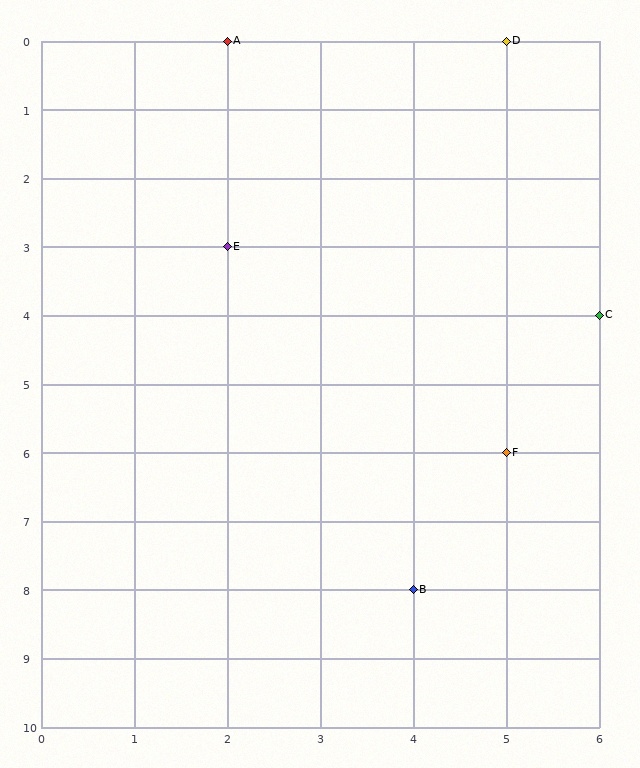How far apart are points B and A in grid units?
Points B and A are 2 columns and 8 rows apart (about 8.2 grid units diagonally).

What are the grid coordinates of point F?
Point F is at grid coordinates (5, 6).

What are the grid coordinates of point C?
Point C is at grid coordinates (6, 4).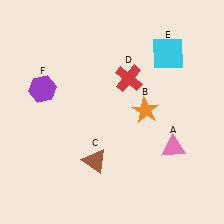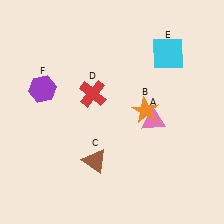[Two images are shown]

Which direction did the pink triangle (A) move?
The pink triangle (A) moved up.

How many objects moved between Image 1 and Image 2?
2 objects moved between the two images.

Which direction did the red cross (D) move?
The red cross (D) moved left.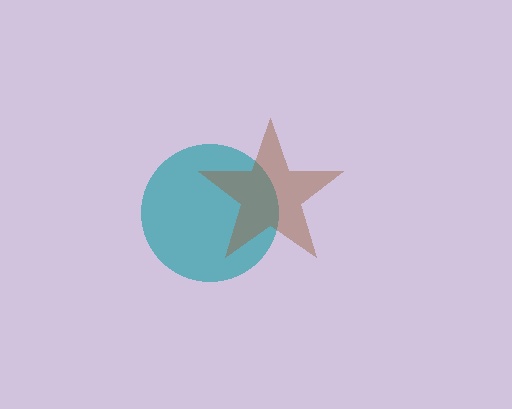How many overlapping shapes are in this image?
There are 2 overlapping shapes in the image.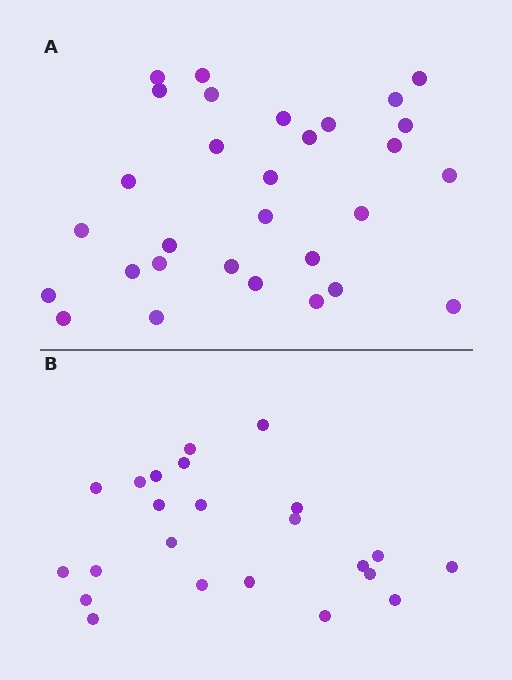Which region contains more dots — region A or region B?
Region A (the top region) has more dots.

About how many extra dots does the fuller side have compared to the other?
Region A has roughly 8 or so more dots than region B.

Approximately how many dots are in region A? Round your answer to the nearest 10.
About 30 dots.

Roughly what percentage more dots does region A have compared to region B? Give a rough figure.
About 30% more.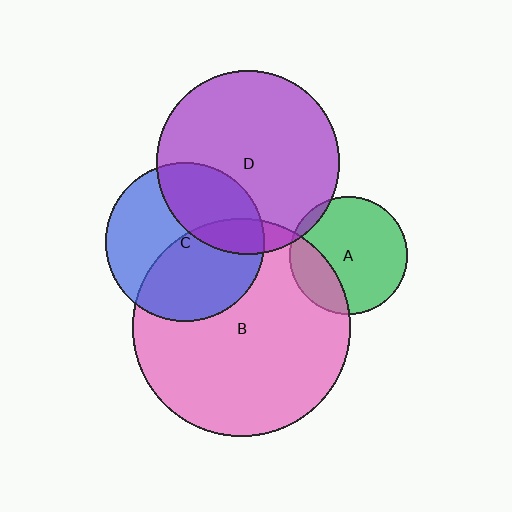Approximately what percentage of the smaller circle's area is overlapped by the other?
Approximately 45%.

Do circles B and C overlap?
Yes.